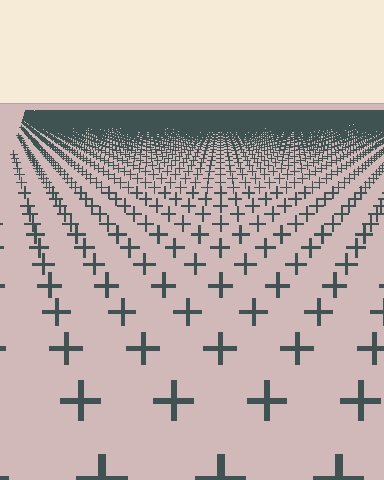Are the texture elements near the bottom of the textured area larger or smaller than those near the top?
Larger. Near the bottom, elements are closer to the viewer and appear at a bigger on-screen size.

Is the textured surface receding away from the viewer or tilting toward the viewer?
The surface is receding away from the viewer. Texture elements get smaller and denser toward the top.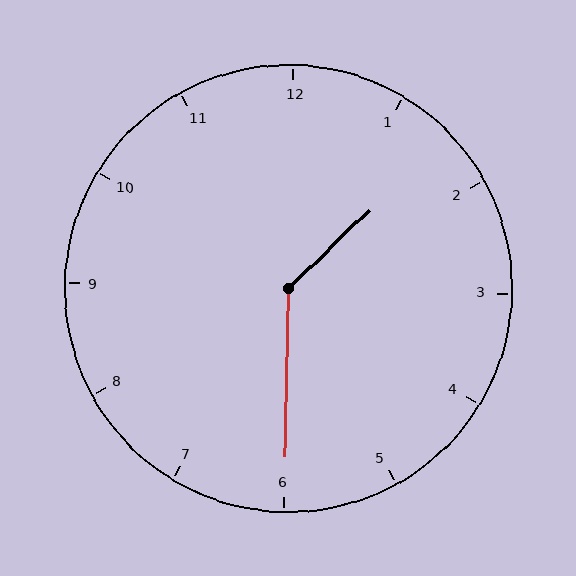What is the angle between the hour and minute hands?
Approximately 135 degrees.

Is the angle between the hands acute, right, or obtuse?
It is obtuse.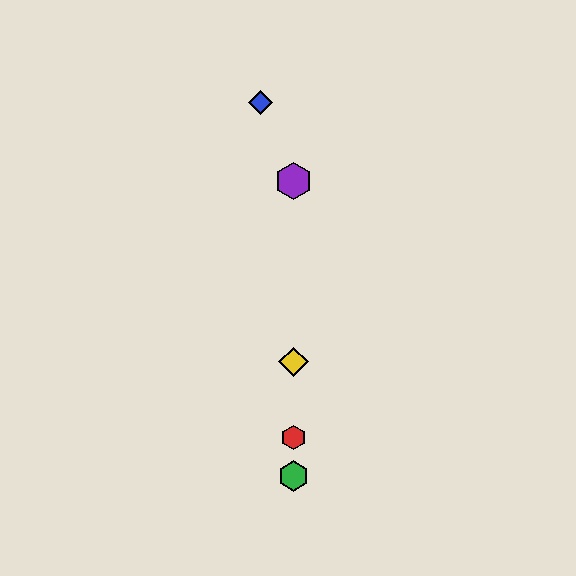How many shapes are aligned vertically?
4 shapes (the red hexagon, the green hexagon, the yellow diamond, the purple hexagon) are aligned vertically.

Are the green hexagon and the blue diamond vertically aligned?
No, the green hexagon is at x≈293 and the blue diamond is at x≈261.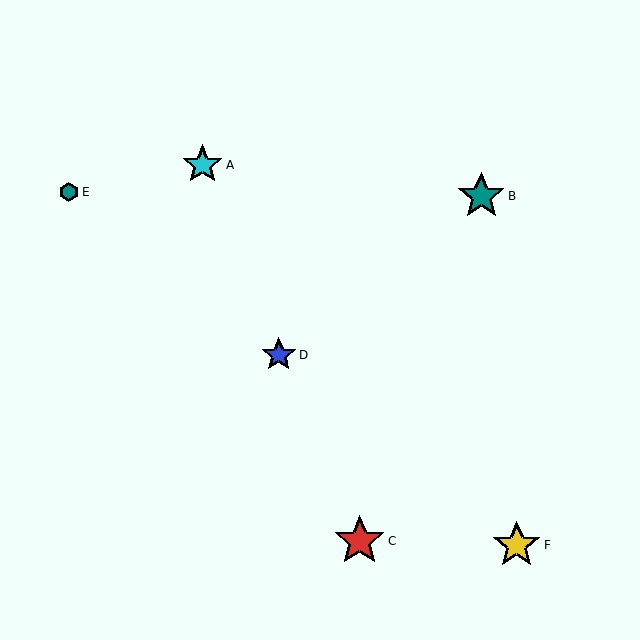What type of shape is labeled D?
Shape D is a blue star.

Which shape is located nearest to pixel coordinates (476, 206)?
The teal star (labeled B) at (481, 196) is nearest to that location.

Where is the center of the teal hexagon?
The center of the teal hexagon is at (69, 192).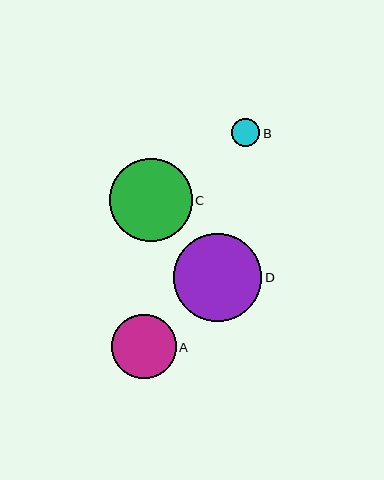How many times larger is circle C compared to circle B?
Circle C is approximately 3.0 times the size of circle B.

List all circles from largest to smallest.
From largest to smallest: D, C, A, B.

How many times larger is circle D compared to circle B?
Circle D is approximately 3.2 times the size of circle B.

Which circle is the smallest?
Circle B is the smallest with a size of approximately 28 pixels.